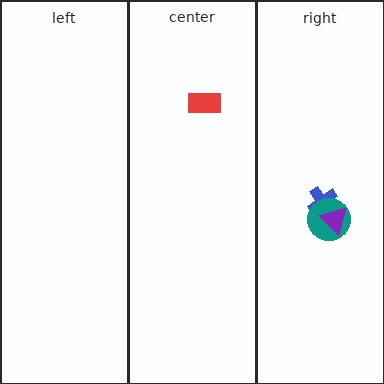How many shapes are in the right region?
3.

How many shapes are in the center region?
1.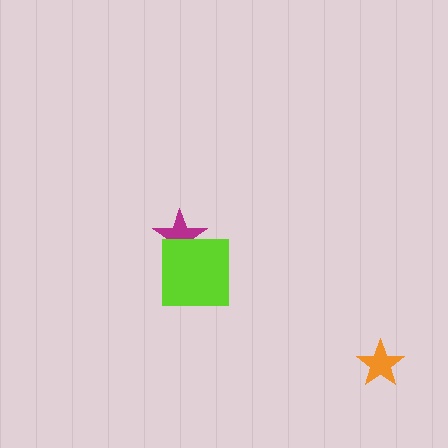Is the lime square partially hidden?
No, no other shape covers it.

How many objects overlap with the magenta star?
1 object overlaps with the magenta star.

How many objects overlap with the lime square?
1 object overlaps with the lime square.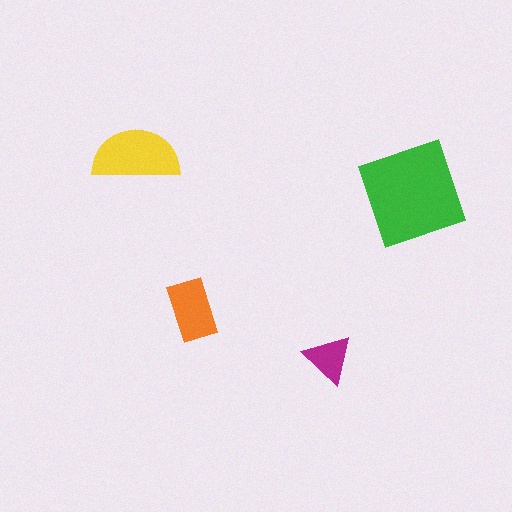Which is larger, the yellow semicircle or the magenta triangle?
The yellow semicircle.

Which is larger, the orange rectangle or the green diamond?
The green diamond.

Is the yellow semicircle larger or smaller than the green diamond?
Smaller.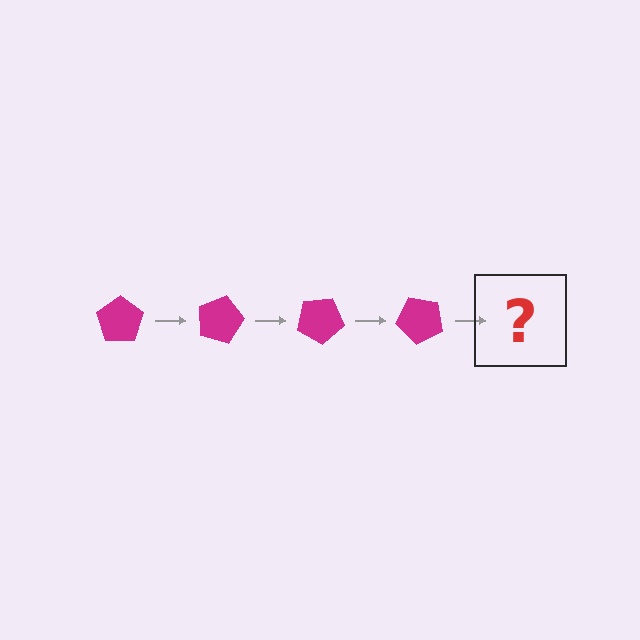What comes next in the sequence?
The next element should be a magenta pentagon rotated 60 degrees.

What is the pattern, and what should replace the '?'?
The pattern is that the pentagon rotates 15 degrees each step. The '?' should be a magenta pentagon rotated 60 degrees.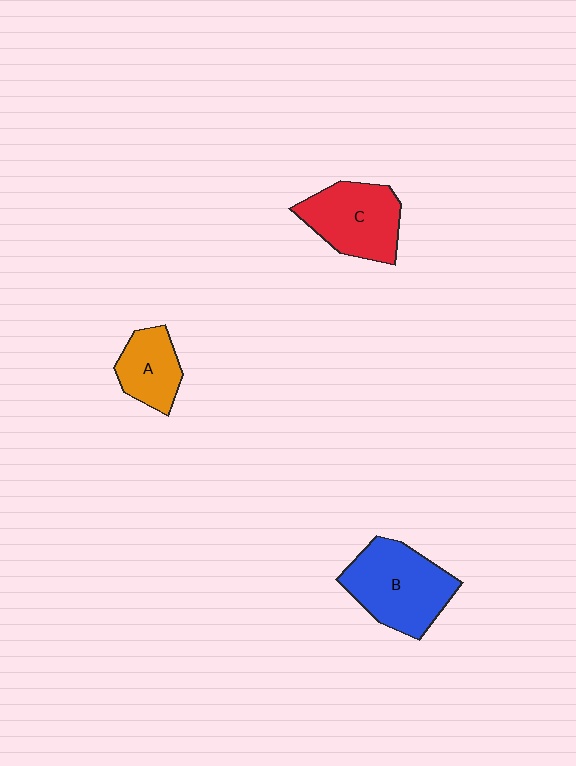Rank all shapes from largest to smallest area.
From largest to smallest: B (blue), C (red), A (orange).